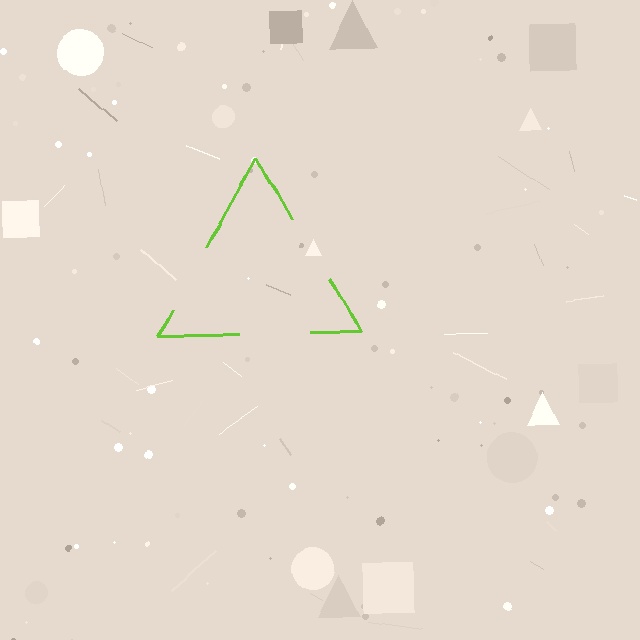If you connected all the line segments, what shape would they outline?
They would outline a triangle.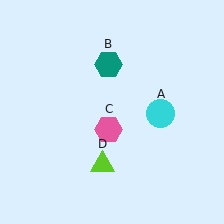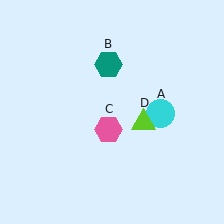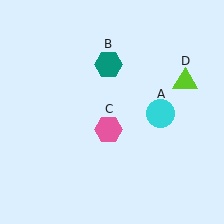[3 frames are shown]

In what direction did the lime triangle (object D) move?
The lime triangle (object D) moved up and to the right.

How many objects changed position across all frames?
1 object changed position: lime triangle (object D).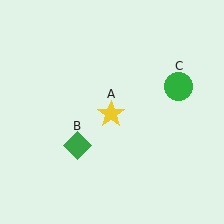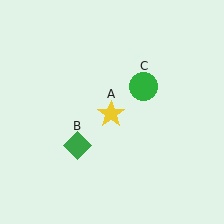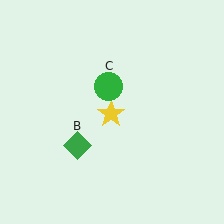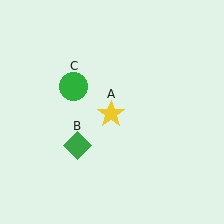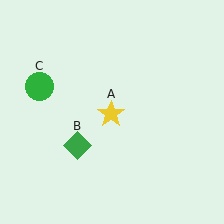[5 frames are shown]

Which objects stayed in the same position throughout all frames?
Yellow star (object A) and green diamond (object B) remained stationary.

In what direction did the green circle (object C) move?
The green circle (object C) moved left.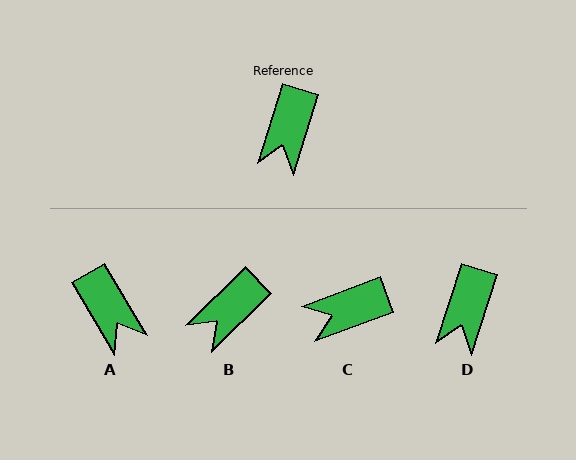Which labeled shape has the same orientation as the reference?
D.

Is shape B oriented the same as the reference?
No, it is off by about 28 degrees.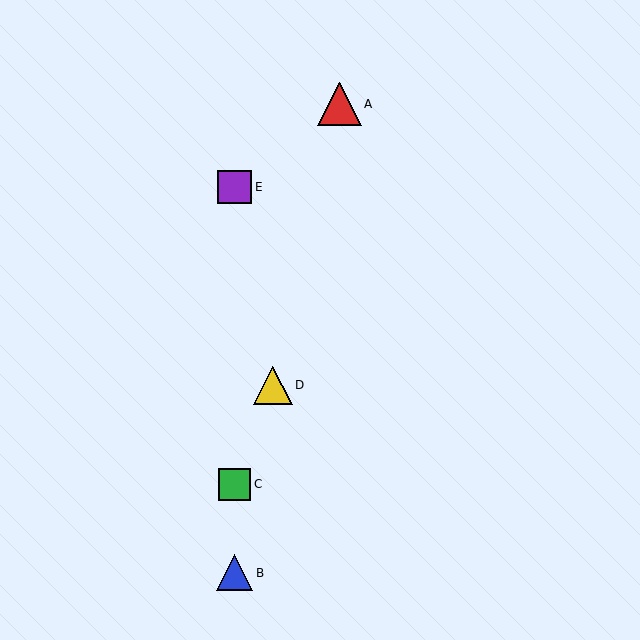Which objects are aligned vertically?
Objects B, C, E are aligned vertically.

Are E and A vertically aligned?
No, E is at x≈235 and A is at x≈339.